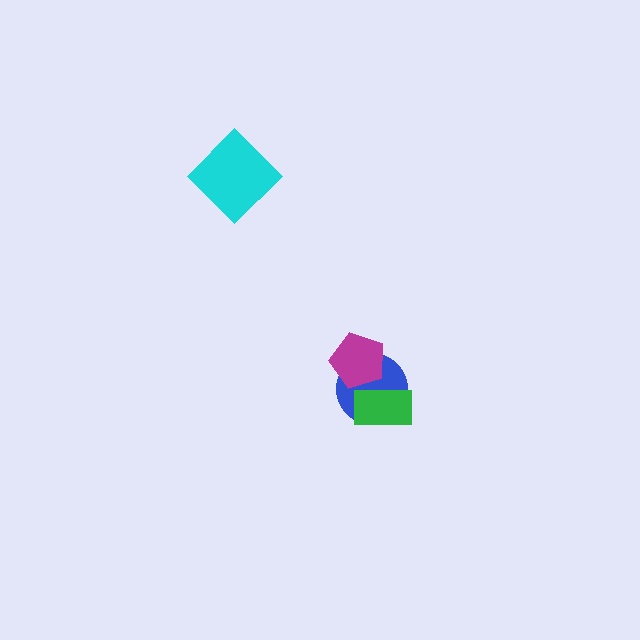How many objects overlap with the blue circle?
2 objects overlap with the blue circle.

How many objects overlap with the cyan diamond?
0 objects overlap with the cyan diamond.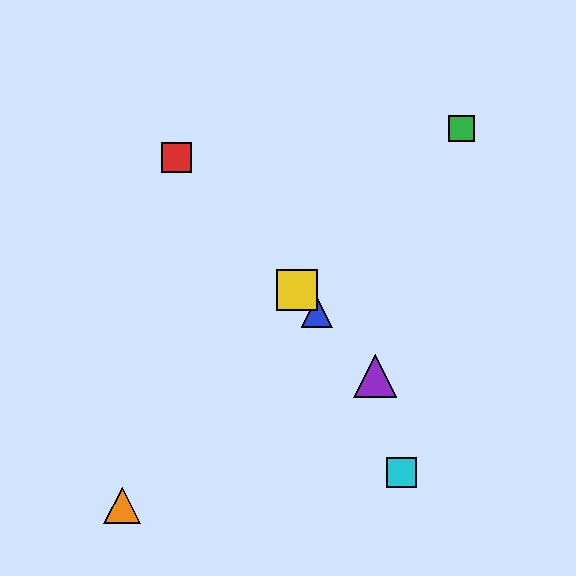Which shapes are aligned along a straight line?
The red square, the blue triangle, the yellow square, the purple triangle are aligned along a straight line.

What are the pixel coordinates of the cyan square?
The cyan square is at (402, 472).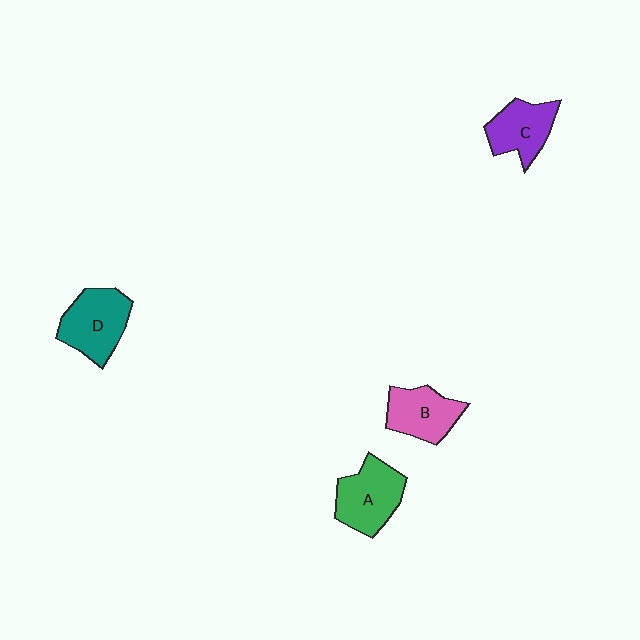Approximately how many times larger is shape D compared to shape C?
Approximately 1.2 times.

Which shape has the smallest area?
Shape C (purple).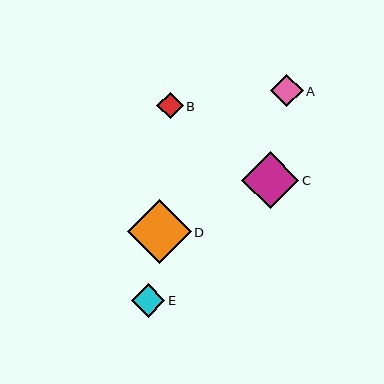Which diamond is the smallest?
Diamond B is the smallest with a size of approximately 26 pixels.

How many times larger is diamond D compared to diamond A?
Diamond D is approximately 2.0 times the size of diamond A.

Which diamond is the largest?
Diamond D is the largest with a size of approximately 64 pixels.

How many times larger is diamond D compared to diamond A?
Diamond D is approximately 2.0 times the size of diamond A.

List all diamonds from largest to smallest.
From largest to smallest: D, C, E, A, B.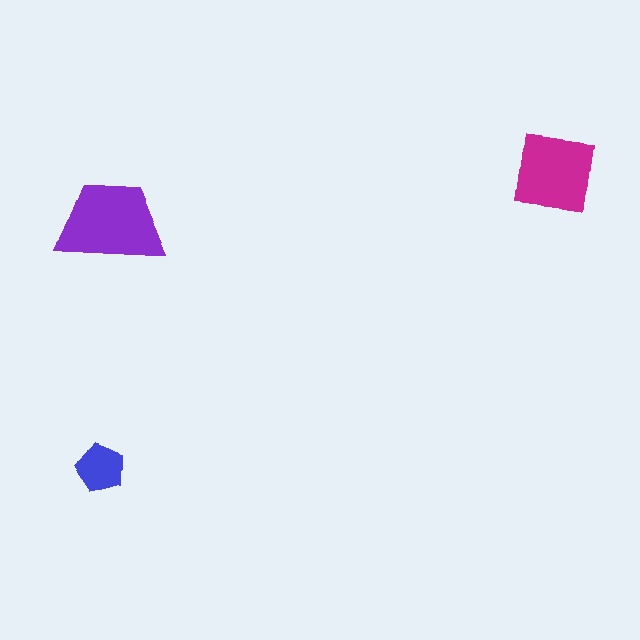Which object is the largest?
The purple trapezoid.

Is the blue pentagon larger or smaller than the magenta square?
Smaller.